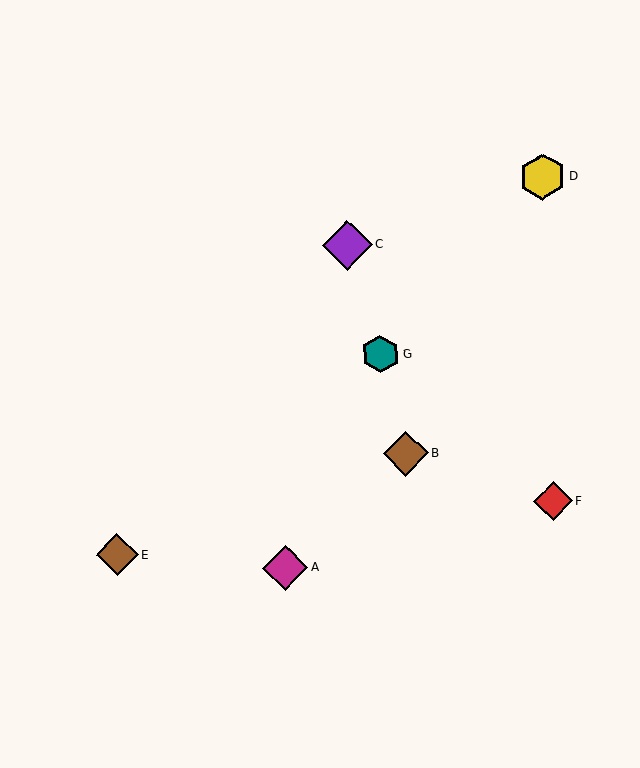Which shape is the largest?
The purple diamond (labeled C) is the largest.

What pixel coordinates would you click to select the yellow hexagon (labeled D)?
Click at (543, 177) to select the yellow hexagon D.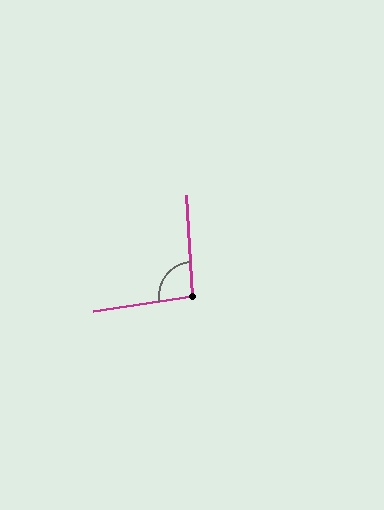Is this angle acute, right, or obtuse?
It is obtuse.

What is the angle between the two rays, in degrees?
Approximately 95 degrees.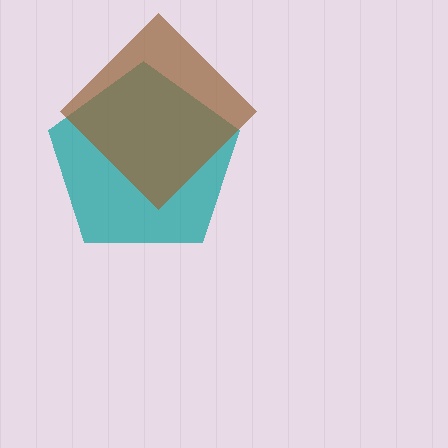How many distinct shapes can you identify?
There are 2 distinct shapes: a teal pentagon, a brown diamond.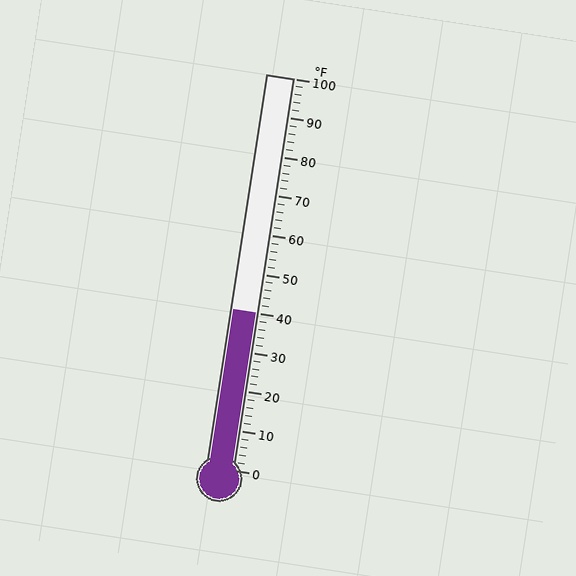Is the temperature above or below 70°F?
The temperature is below 70°F.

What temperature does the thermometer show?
The thermometer shows approximately 40°F.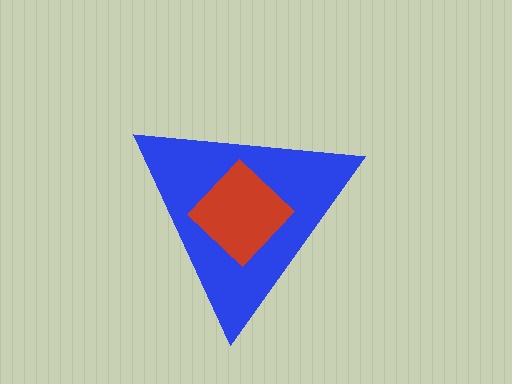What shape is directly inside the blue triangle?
The red diamond.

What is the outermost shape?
The blue triangle.